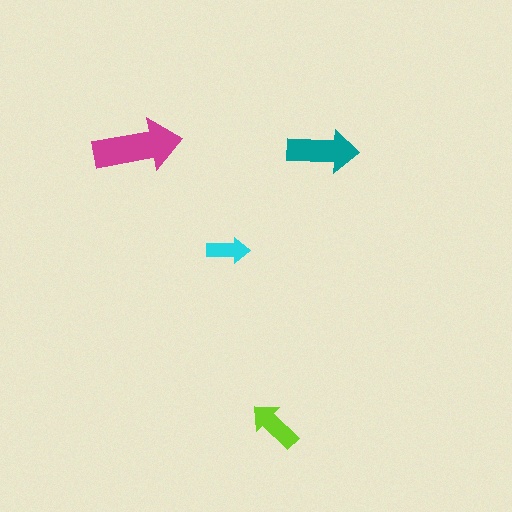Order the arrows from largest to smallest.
the magenta one, the teal one, the lime one, the cyan one.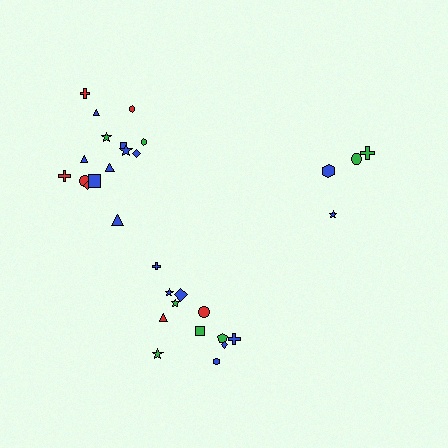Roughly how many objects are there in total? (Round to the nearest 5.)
Roughly 30 objects in total.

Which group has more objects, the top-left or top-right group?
The top-left group.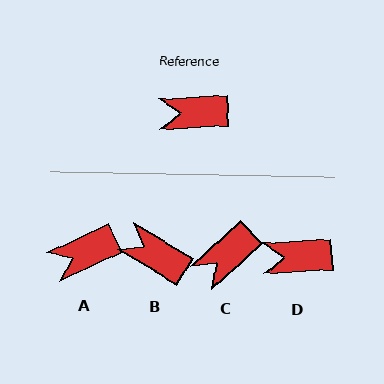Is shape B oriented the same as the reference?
No, it is off by about 35 degrees.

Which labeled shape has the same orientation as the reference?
D.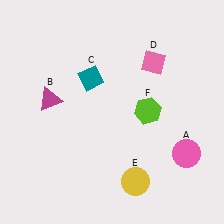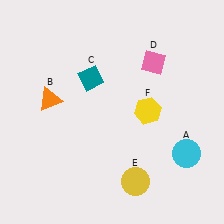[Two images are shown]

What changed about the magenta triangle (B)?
In Image 1, B is magenta. In Image 2, it changed to orange.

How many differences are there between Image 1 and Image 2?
There are 3 differences between the two images.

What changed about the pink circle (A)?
In Image 1, A is pink. In Image 2, it changed to cyan.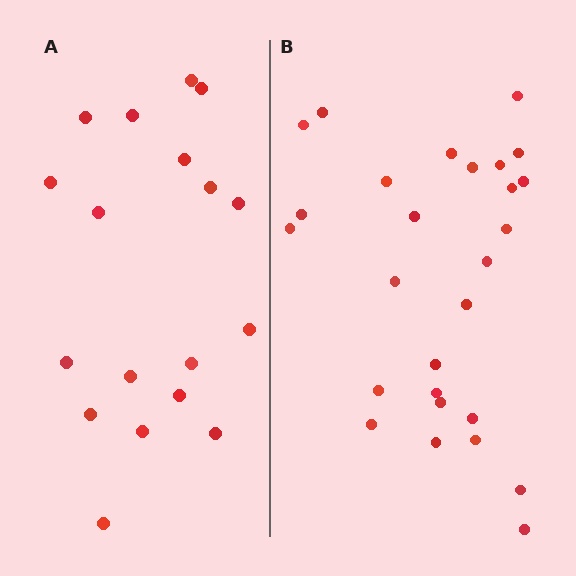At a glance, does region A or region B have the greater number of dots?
Region B (the right region) has more dots.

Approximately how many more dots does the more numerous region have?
Region B has roughly 8 or so more dots than region A.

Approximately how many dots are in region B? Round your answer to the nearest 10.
About 30 dots. (The exact count is 27, which rounds to 30.)